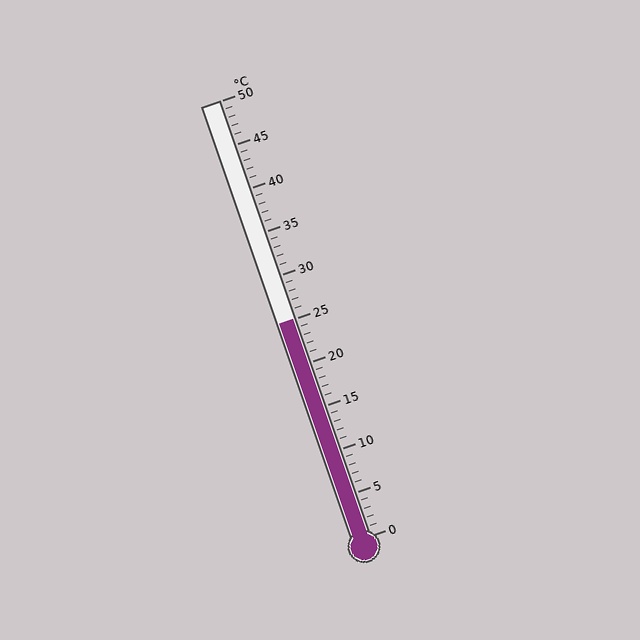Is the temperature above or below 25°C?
The temperature is at 25°C.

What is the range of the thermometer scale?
The thermometer scale ranges from 0°C to 50°C.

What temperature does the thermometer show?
The thermometer shows approximately 25°C.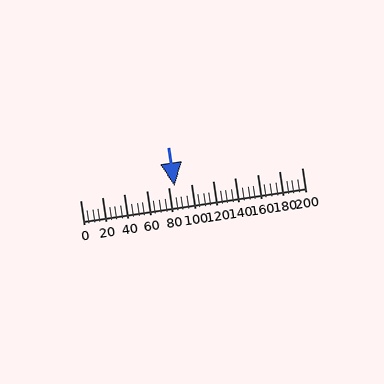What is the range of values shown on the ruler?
The ruler shows values from 0 to 200.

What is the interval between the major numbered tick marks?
The major tick marks are spaced 20 units apart.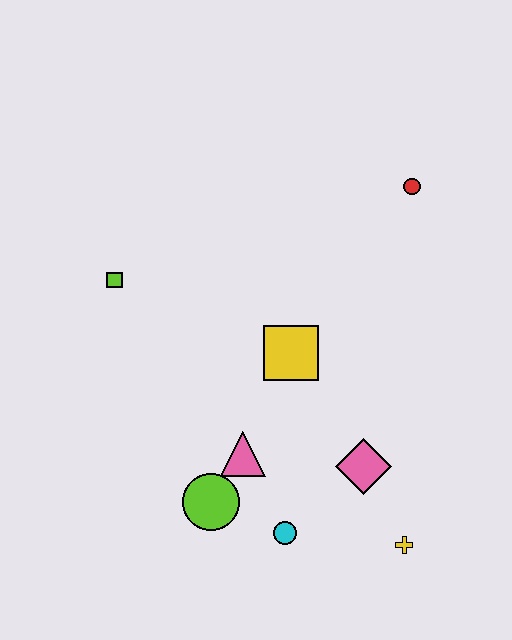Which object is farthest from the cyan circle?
The red circle is farthest from the cyan circle.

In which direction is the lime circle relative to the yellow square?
The lime circle is below the yellow square.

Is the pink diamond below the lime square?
Yes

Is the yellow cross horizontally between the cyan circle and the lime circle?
No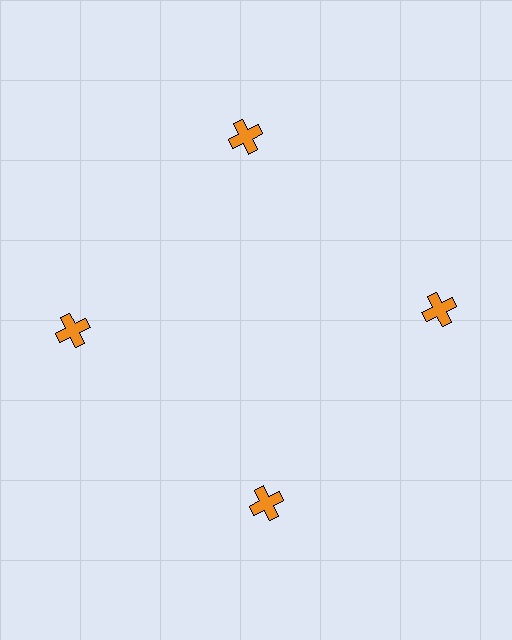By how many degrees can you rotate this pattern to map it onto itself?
The pattern maps onto itself every 90 degrees of rotation.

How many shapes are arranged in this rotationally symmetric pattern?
There are 4 shapes, arranged in 4 groups of 1.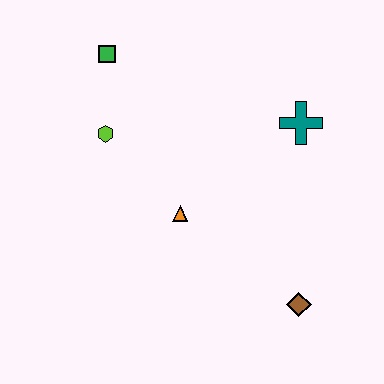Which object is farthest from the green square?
The brown diamond is farthest from the green square.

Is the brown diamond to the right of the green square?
Yes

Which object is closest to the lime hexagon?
The green square is closest to the lime hexagon.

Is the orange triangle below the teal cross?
Yes